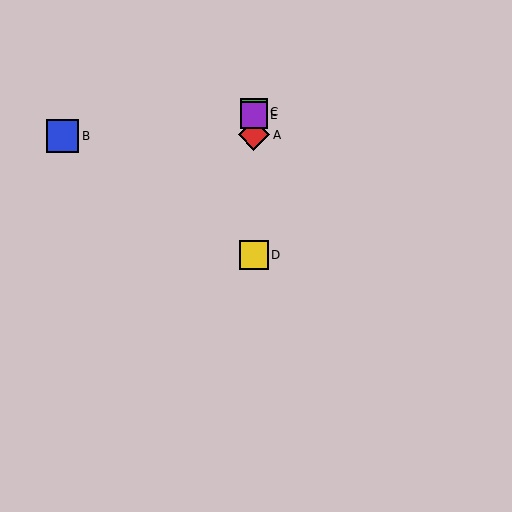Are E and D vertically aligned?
Yes, both are at x≈254.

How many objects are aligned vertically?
4 objects (A, C, D, E) are aligned vertically.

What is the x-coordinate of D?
Object D is at x≈254.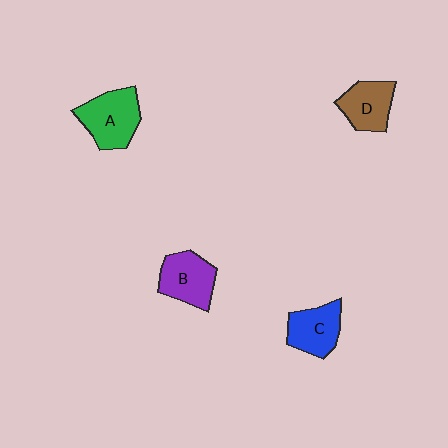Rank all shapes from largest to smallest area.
From largest to smallest: A (green), B (purple), C (blue), D (brown).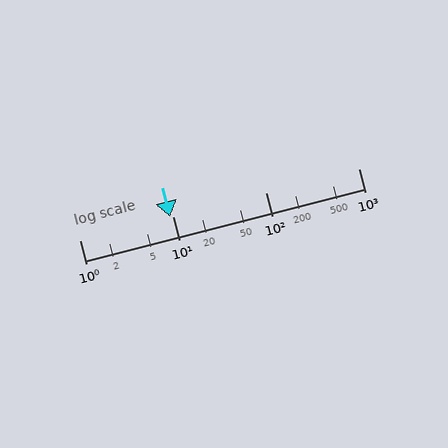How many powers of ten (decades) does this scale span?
The scale spans 3 decades, from 1 to 1000.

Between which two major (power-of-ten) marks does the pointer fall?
The pointer is between 1 and 10.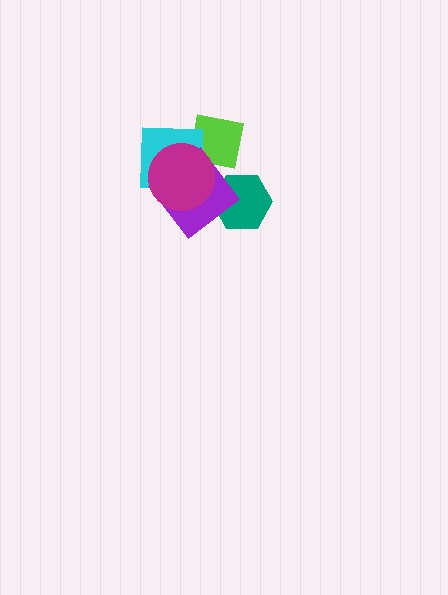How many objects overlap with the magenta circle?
3 objects overlap with the magenta circle.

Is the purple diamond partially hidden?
Yes, it is partially covered by another shape.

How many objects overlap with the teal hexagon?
1 object overlaps with the teal hexagon.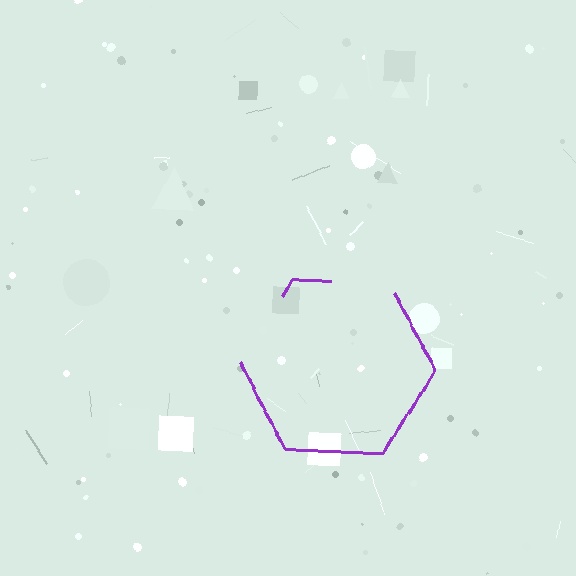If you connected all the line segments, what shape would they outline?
They would outline a hexagon.